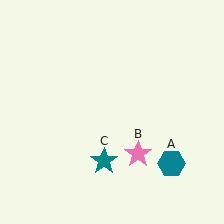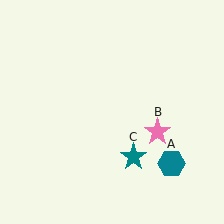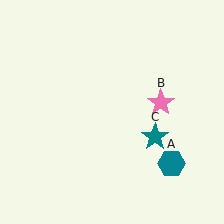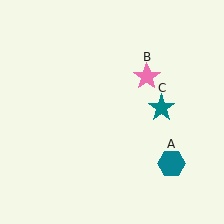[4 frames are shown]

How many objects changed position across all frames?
2 objects changed position: pink star (object B), teal star (object C).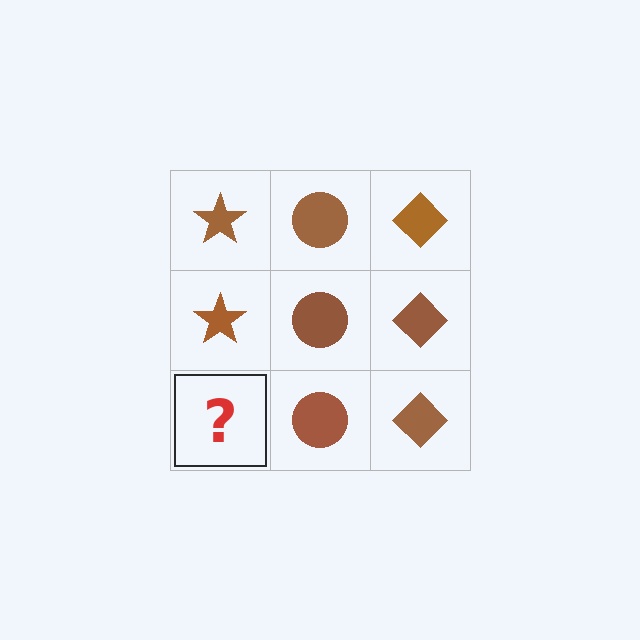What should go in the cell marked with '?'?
The missing cell should contain a brown star.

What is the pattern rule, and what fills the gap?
The rule is that each column has a consistent shape. The gap should be filled with a brown star.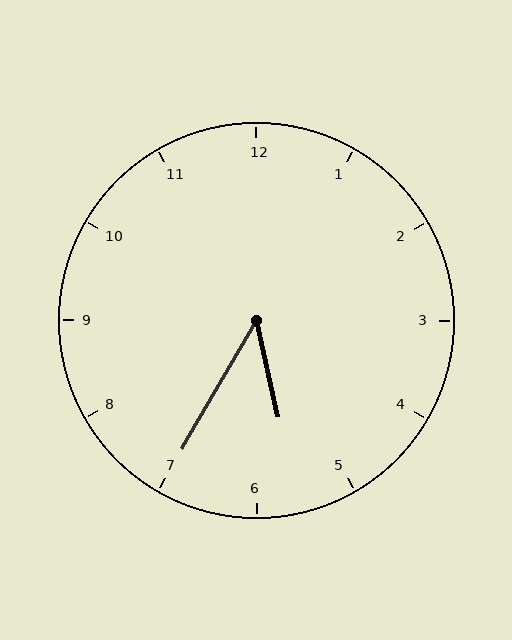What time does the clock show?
5:35.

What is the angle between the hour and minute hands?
Approximately 42 degrees.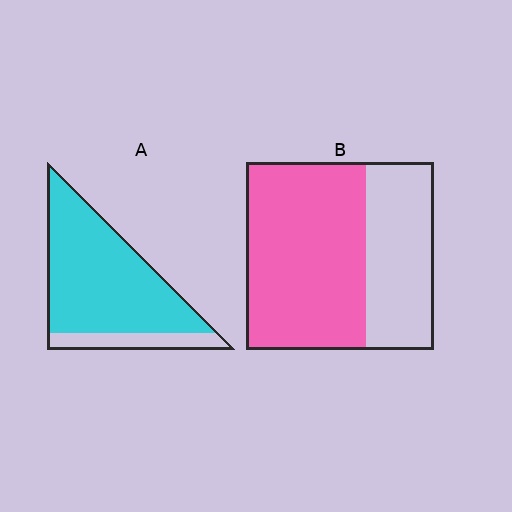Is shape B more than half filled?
Yes.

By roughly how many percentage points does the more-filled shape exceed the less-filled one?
By roughly 20 percentage points (A over B).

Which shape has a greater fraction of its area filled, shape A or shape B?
Shape A.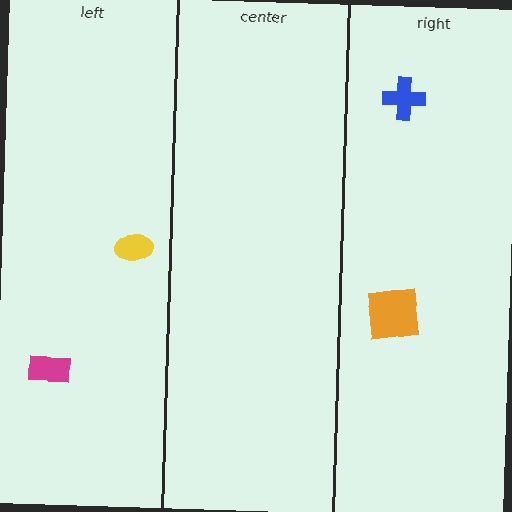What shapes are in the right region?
The orange square, the blue cross.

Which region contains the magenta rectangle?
The left region.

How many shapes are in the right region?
2.